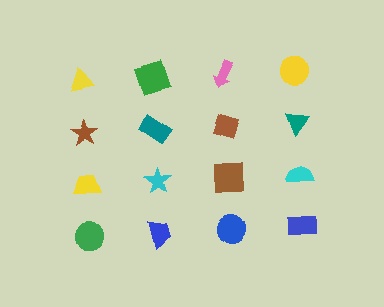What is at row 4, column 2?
A blue trapezoid.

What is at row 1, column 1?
A yellow triangle.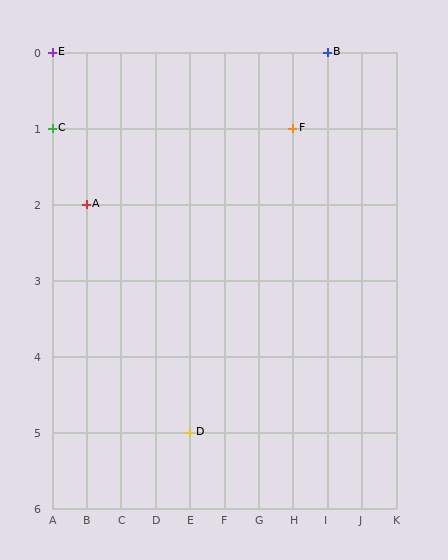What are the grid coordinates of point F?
Point F is at grid coordinates (H, 1).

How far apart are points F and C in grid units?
Points F and C are 7 columns apart.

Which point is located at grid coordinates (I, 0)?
Point B is at (I, 0).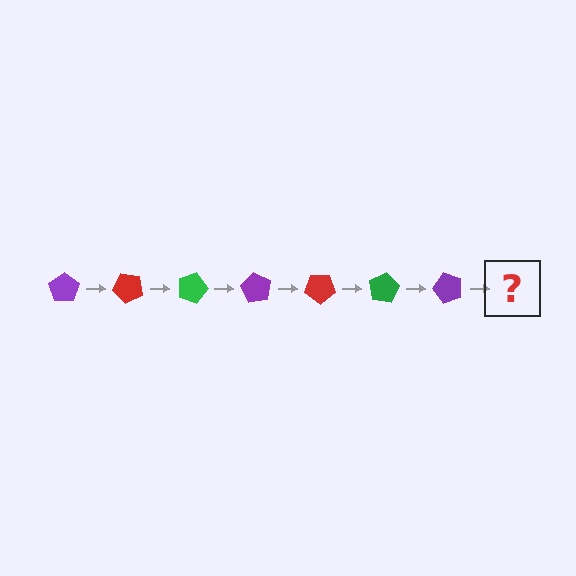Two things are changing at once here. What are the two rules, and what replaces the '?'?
The two rules are that it rotates 45 degrees each step and the color cycles through purple, red, and green. The '?' should be a red pentagon, rotated 315 degrees from the start.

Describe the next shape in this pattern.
It should be a red pentagon, rotated 315 degrees from the start.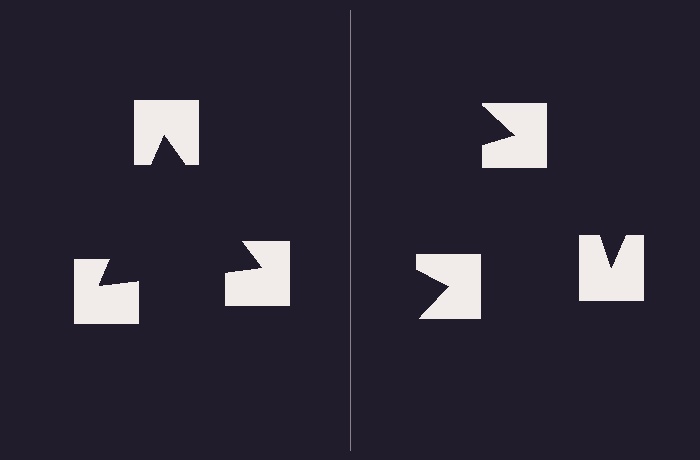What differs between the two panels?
The notched squares are positioned identically on both sides; only the wedge orientations differ. On the left they align to a triangle; on the right they are misaligned.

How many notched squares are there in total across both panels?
6 — 3 on each side.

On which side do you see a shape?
An illusory triangle appears on the left side. On the right side the wedge cuts are rotated, so no coherent shape forms.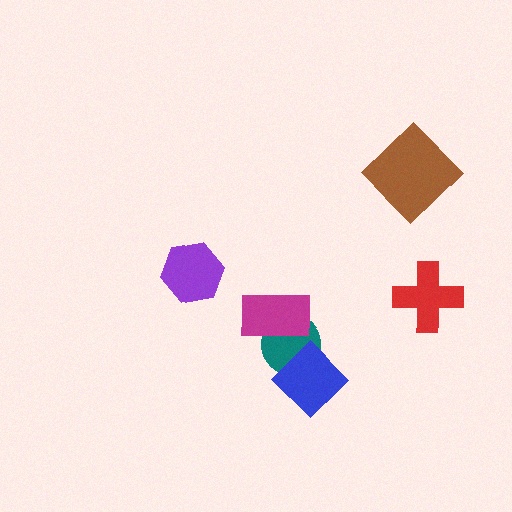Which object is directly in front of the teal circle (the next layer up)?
The blue diamond is directly in front of the teal circle.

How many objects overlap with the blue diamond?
1 object overlaps with the blue diamond.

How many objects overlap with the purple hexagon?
0 objects overlap with the purple hexagon.